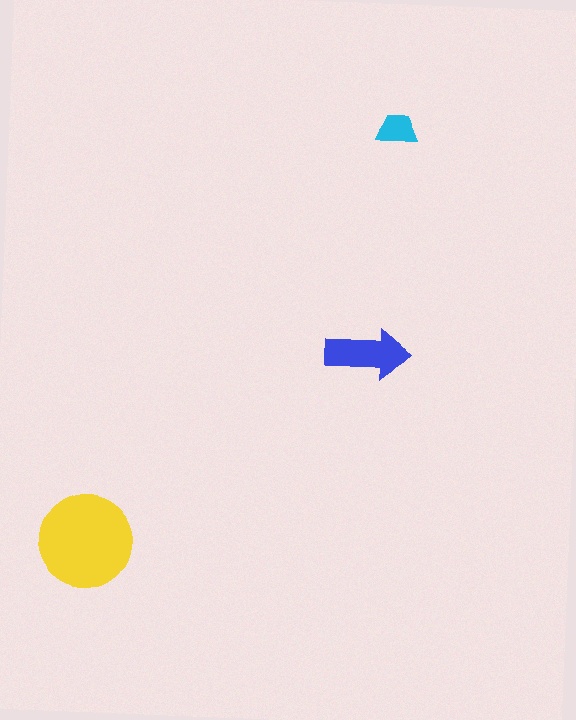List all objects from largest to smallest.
The yellow circle, the blue arrow, the cyan trapezoid.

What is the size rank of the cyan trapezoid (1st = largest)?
3rd.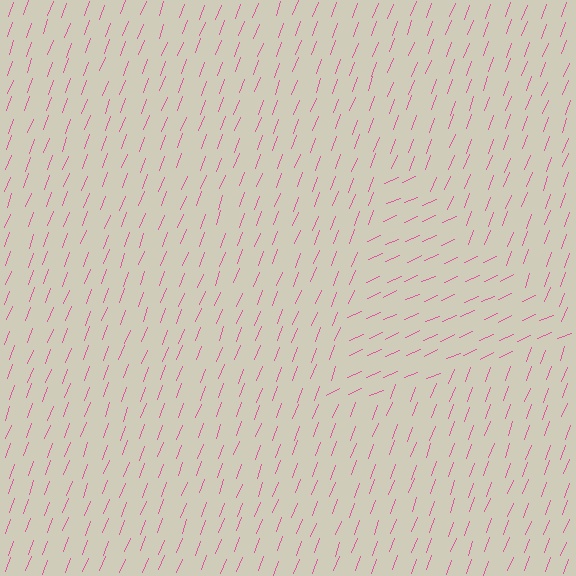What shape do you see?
I see a triangle.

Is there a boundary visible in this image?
Yes, there is a texture boundary formed by a change in line orientation.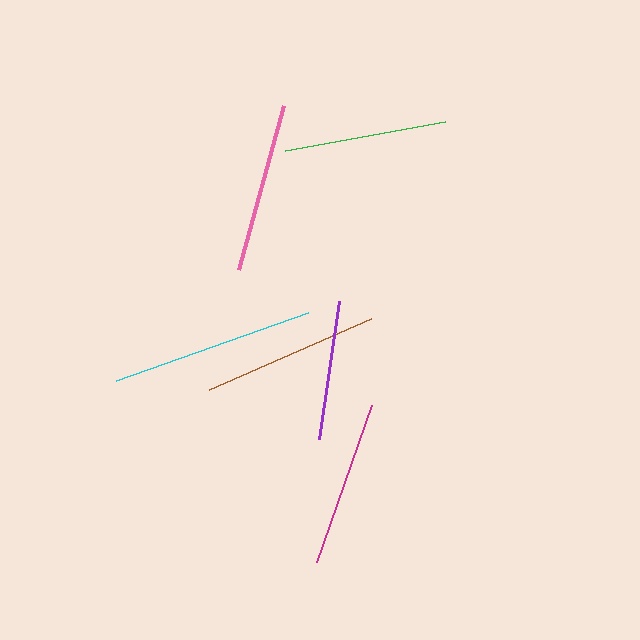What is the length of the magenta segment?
The magenta segment is approximately 166 pixels long.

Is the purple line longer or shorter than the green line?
The green line is longer than the purple line.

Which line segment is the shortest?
The purple line is the shortest at approximately 139 pixels.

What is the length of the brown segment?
The brown segment is approximately 177 pixels long.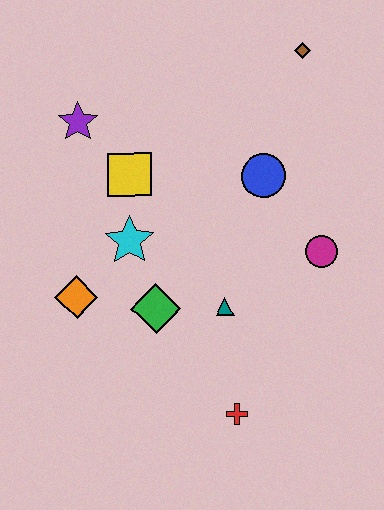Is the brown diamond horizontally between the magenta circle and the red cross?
Yes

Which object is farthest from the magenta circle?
The purple star is farthest from the magenta circle.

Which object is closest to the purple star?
The yellow square is closest to the purple star.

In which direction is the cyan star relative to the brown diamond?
The cyan star is below the brown diamond.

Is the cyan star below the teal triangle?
No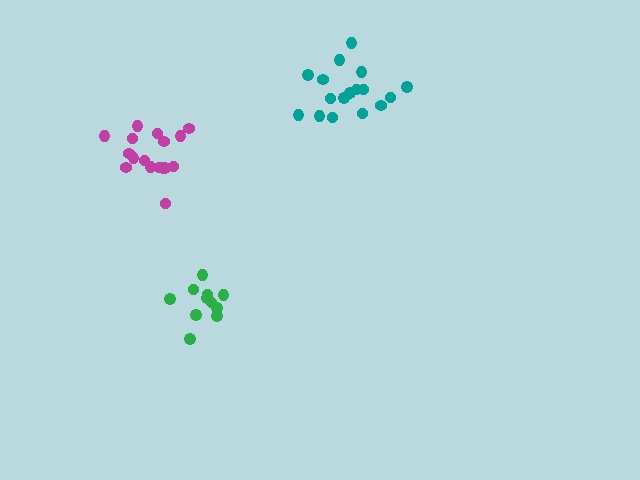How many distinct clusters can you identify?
There are 3 distinct clusters.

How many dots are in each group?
Group 1: 11 dots, Group 2: 17 dots, Group 3: 17 dots (45 total).